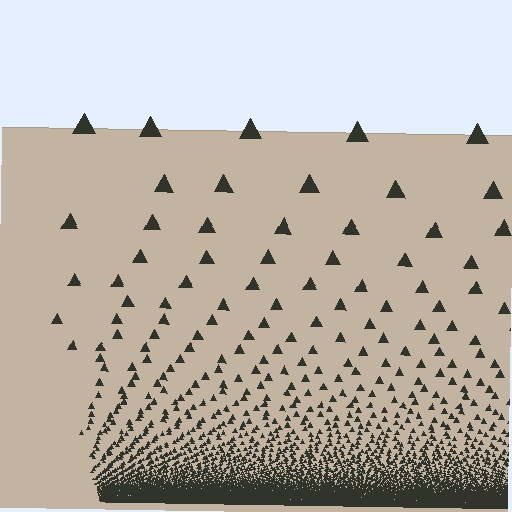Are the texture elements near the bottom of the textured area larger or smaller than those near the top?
Smaller. The gradient is inverted — elements near the bottom are smaller and denser.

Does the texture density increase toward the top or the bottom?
Density increases toward the bottom.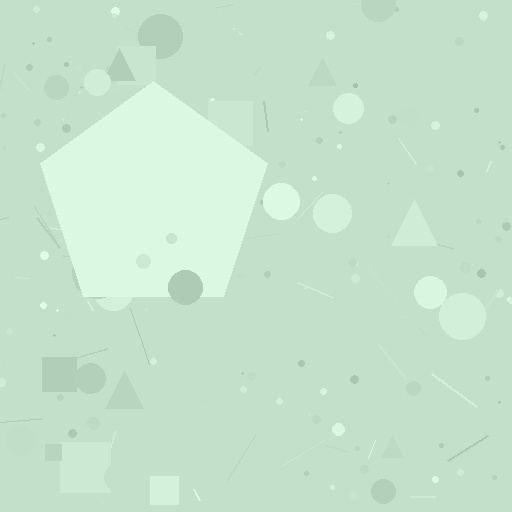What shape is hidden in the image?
A pentagon is hidden in the image.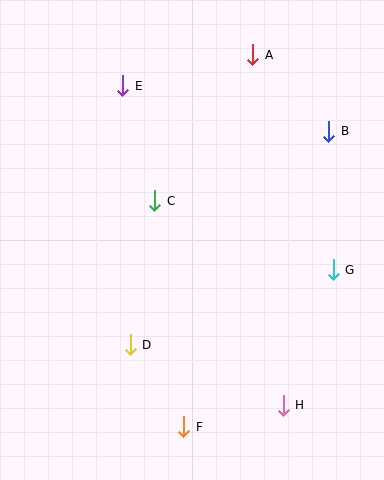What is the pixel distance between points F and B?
The distance between F and B is 329 pixels.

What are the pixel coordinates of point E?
Point E is at (123, 86).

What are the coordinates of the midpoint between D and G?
The midpoint between D and G is at (232, 307).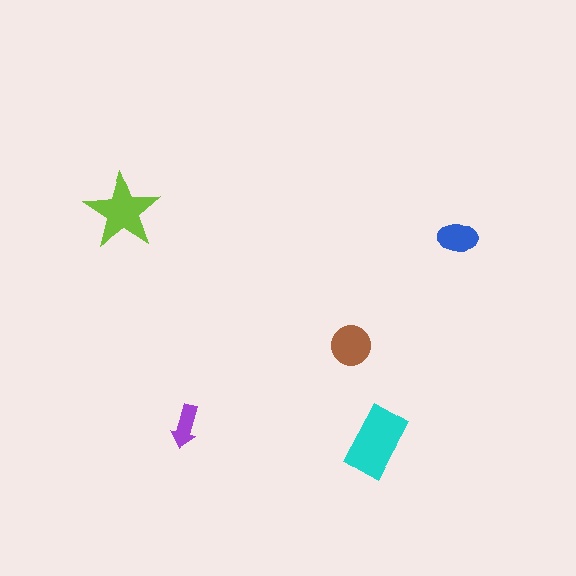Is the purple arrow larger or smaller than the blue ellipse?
Smaller.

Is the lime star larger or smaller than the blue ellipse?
Larger.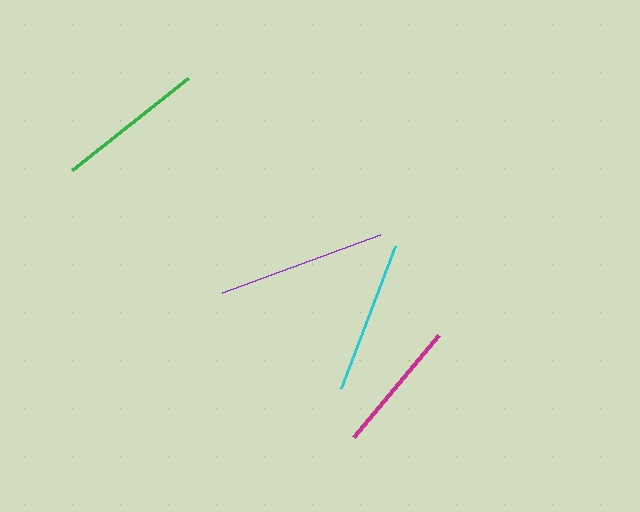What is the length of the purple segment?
The purple segment is approximately 168 pixels long.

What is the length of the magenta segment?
The magenta segment is approximately 133 pixels long.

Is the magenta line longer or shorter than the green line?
The green line is longer than the magenta line.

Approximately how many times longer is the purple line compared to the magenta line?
The purple line is approximately 1.3 times the length of the magenta line.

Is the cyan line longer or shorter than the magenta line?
The cyan line is longer than the magenta line.